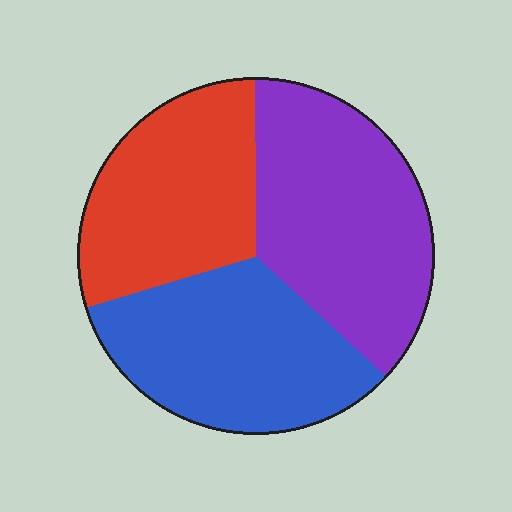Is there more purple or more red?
Purple.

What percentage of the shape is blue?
Blue covers roughly 35% of the shape.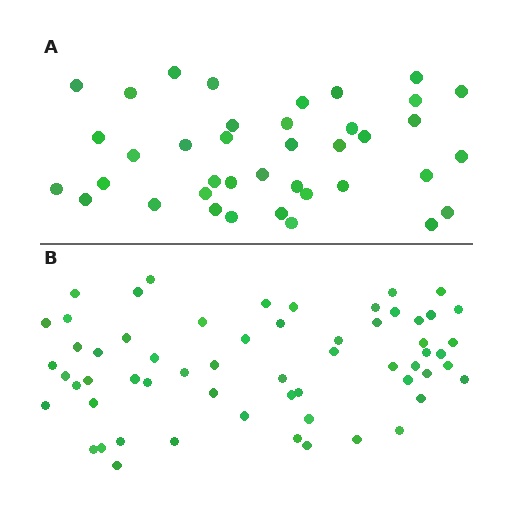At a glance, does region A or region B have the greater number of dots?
Region B (the bottom region) has more dots.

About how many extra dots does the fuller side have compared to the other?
Region B has approximately 20 more dots than region A.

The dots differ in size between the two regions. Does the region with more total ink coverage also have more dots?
No. Region A has more total ink coverage because its dots are larger, but region B actually contains more individual dots. Total area can be misleading — the number of items is what matters here.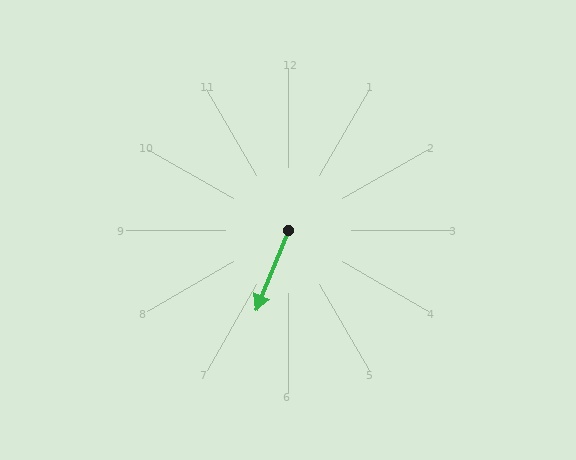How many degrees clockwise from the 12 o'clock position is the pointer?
Approximately 202 degrees.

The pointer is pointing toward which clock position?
Roughly 7 o'clock.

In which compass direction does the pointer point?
South.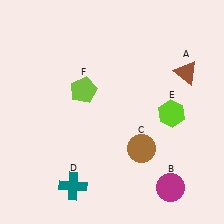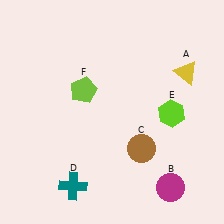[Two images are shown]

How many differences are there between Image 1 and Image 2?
There is 1 difference between the two images.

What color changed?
The triangle (A) changed from brown in Image 1 to yellow in Image 2.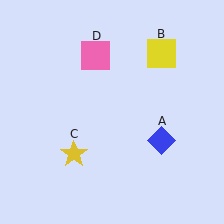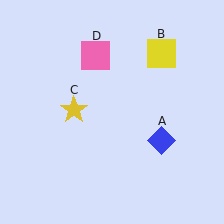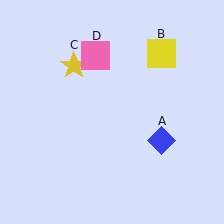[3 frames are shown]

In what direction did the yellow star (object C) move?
The yellow star (object C) moved up.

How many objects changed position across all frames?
1 object changed position: yellow star (object C).